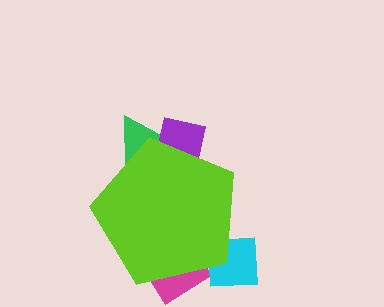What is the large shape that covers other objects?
A lime pentagon.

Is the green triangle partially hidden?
Yes, the green triangle is partially hidden behind the lime pentagon.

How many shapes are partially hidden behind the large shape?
4 shapes are partially hidden.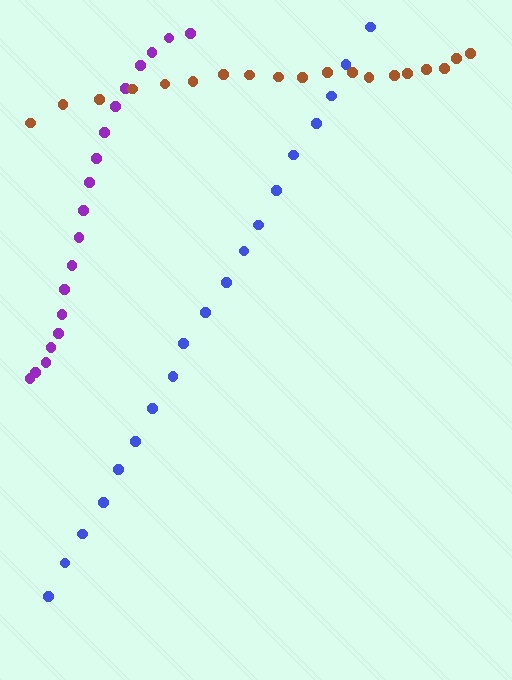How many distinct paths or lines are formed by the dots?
There are 3 distinct paths.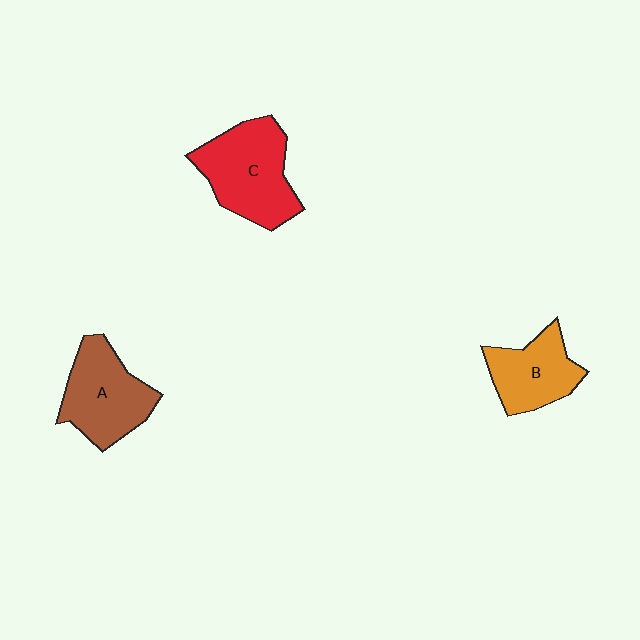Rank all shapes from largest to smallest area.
From largest to smallest: C (red), A (brown), B (orange).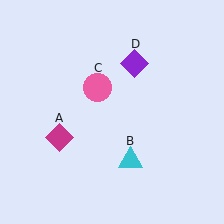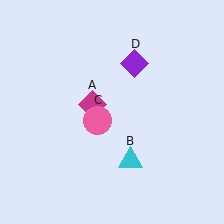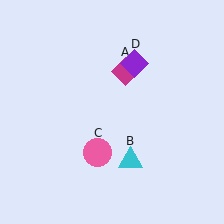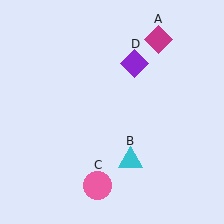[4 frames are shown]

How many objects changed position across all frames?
2 objects changed position: magenta diamond (object A), pink circle (object C).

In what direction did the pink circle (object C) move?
The pink circle (object C) moved down.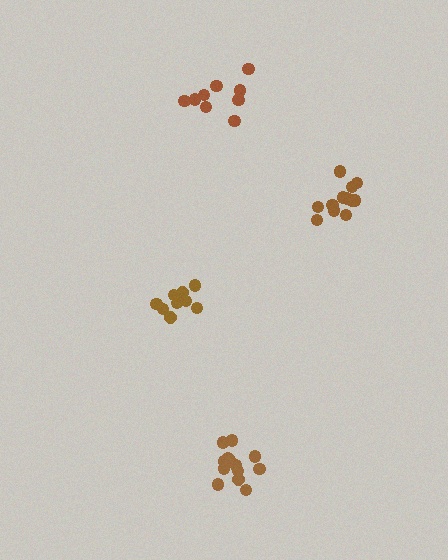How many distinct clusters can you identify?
There are 4 distinct clusters.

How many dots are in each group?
Group 1: 12 dots, Group 2: 9 dots, Group 3: 9 dots, Group 4: 13 dots (43 total).